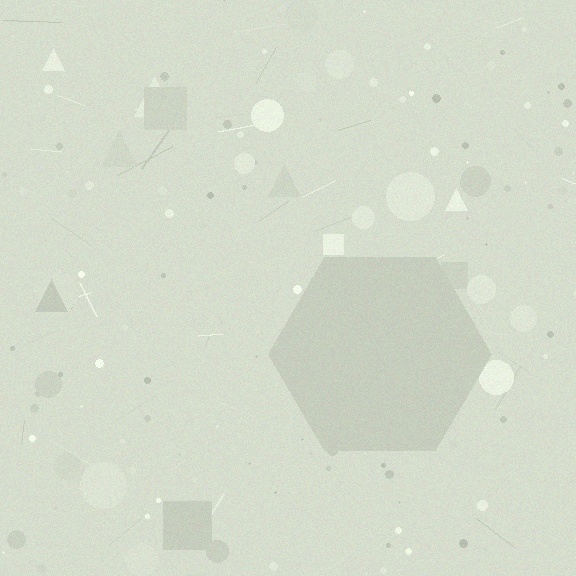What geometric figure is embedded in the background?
A hexagon is embedded in the background.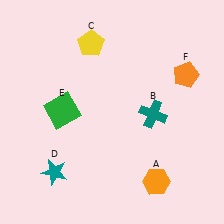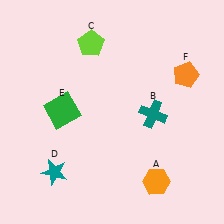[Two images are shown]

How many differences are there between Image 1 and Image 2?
There is 1 difference between the two images.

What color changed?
The pentagon (C) changed from yellow in Image 1 to lime in Image 2.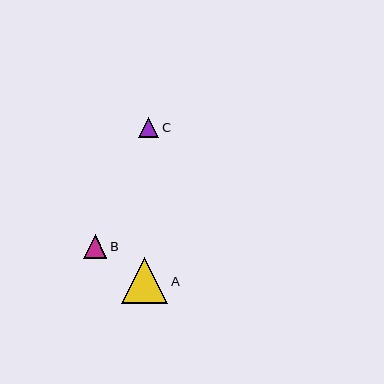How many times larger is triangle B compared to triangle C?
Triangle B is approximately 1.2 times the size of triangle C.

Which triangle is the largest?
Triangle A is the largest with a size of approximately 46 pixels.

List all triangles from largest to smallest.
From largest to smallest: A, B, C.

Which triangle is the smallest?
Triangle C is the smallest with a size of approximately 20 pixels.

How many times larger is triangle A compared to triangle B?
Triangle A is approximately 2.0 times the size of triangle B.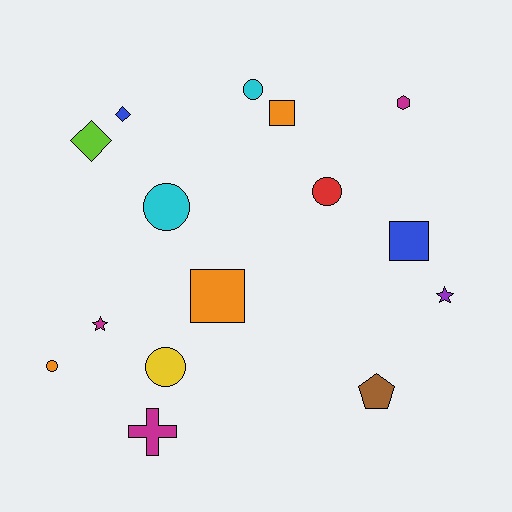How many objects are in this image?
There are 15 objects.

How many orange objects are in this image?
There are 3 orange objects.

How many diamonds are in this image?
There are 2 diamonds.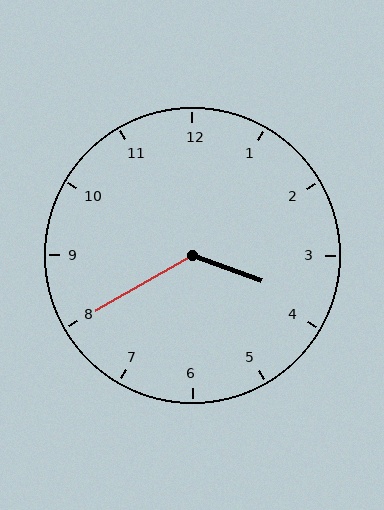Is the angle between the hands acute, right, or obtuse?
It is obtuse.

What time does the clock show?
3:40.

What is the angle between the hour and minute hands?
Approximately 130 degrees.